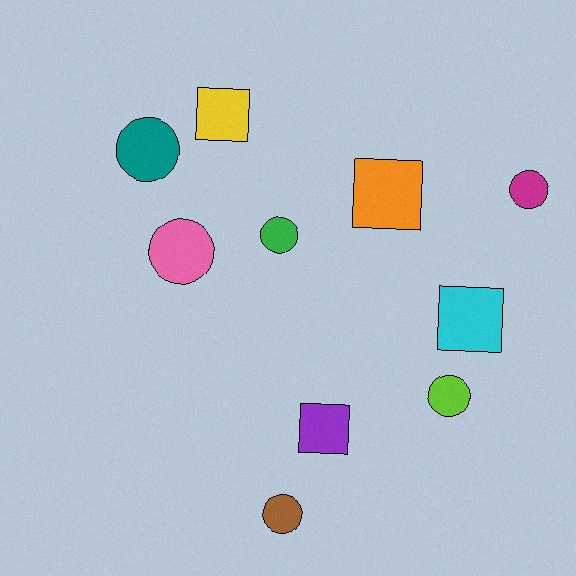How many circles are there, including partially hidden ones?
There are 6 circles.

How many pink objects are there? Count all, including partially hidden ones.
There is 1 pink object.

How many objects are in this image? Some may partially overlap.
There are 10 objects.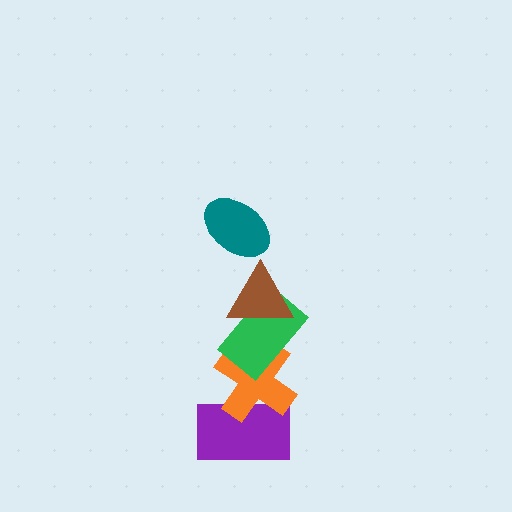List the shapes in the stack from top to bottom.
From top to bottom: the teal ellipse, the brown triangle, the green rectangle, the orange cross, the purple rectangle.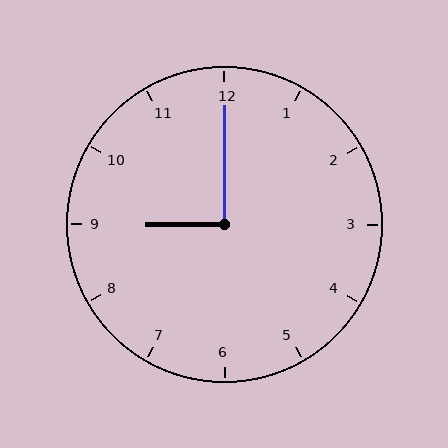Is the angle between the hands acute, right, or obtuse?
It is right.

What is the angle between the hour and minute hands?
Approximately 90 degrees.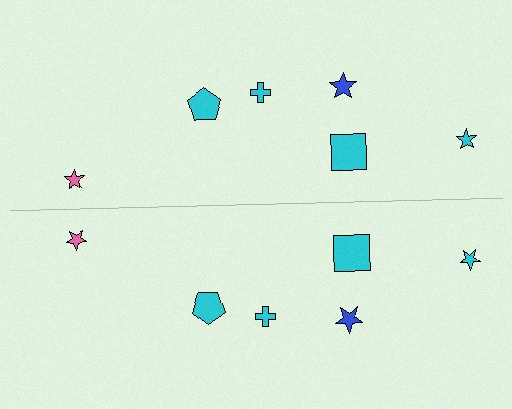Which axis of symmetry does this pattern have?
The pattern has a horizontal axis of symmetry running through the center of the image.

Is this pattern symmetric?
Yes, this pattern has bilateral (reflection) symmetry.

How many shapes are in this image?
There are 12 shapes in this image.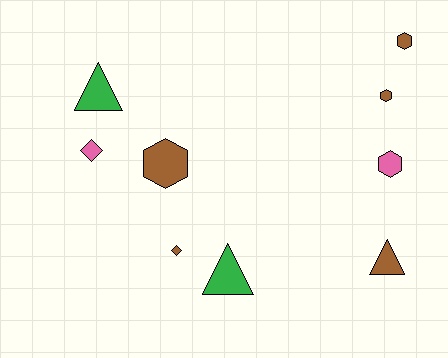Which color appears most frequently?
Brown, with 5 objects.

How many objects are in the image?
There are 9 objects.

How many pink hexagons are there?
There is 1 pink hexagon.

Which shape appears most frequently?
Hexagon, with 4 objects.